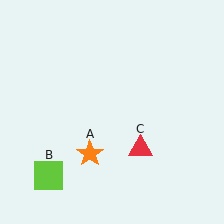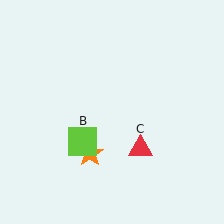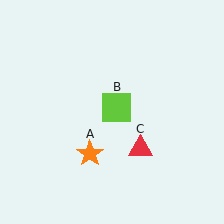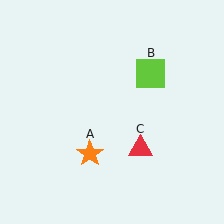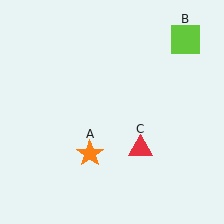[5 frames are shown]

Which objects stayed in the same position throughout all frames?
Orange star (object A) and red triangle (object C) remained stationary.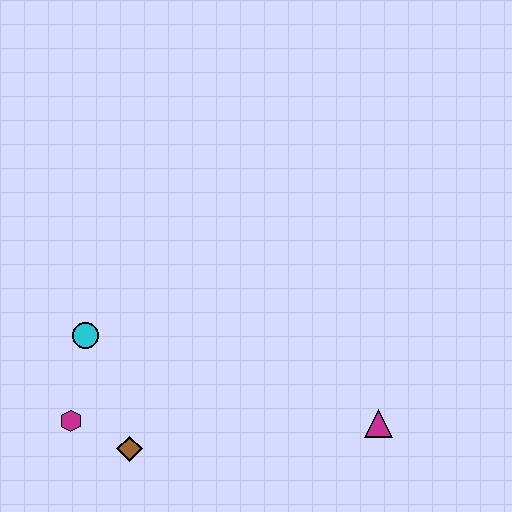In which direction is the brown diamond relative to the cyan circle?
The brown diamond is below the cyan circle.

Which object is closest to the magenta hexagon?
The brown diamond is closest to the magenta hexagon.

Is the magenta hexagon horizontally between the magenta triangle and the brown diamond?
No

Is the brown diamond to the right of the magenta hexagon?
Yes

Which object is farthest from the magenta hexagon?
The magenta triangle is farthest from the magenta hexagon.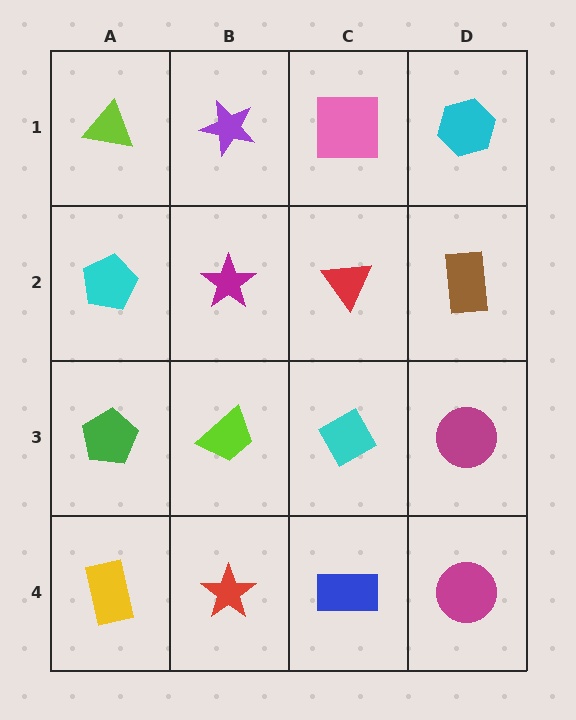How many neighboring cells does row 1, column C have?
3.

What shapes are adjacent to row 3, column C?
A red triangle (row 2, column C), a blue rectangle (row 4, column C), a lime trapezoid (row 3, column B), a magenta circle (row 3, column D).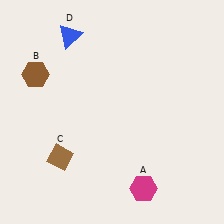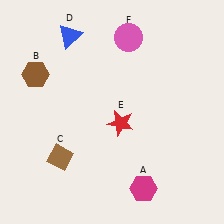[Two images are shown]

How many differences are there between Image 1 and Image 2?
There are 2 differences between the two images.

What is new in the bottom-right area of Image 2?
A red star (E) was added in the bottom-right area of Image 2.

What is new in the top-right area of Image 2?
A pink circle (F) was added in the top-right area of Image 2.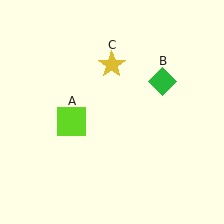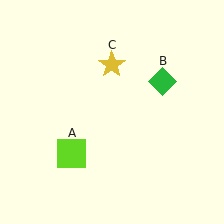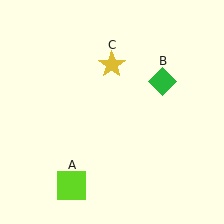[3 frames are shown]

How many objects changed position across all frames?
1 object changed position: lime square (object A).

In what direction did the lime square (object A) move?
The lime square (object A) moved down.